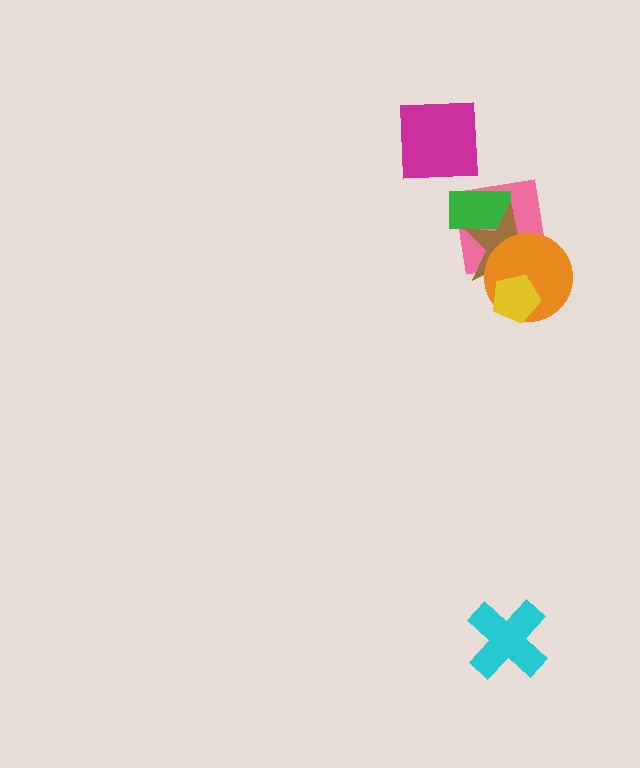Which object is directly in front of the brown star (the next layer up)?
The orange circle is directly in front of the brown star.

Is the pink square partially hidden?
Yes, it is partially covered by another shape.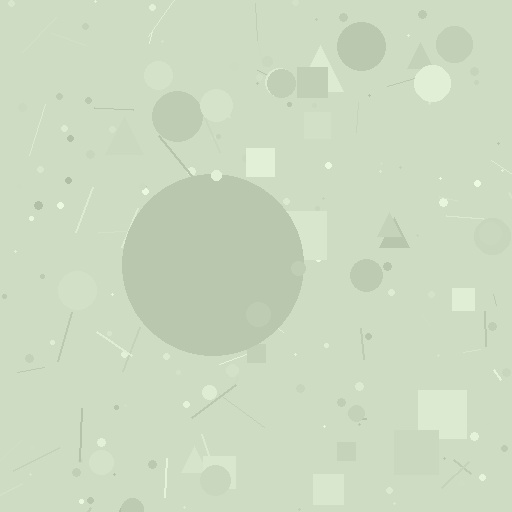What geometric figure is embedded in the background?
A circle is embedded in the background.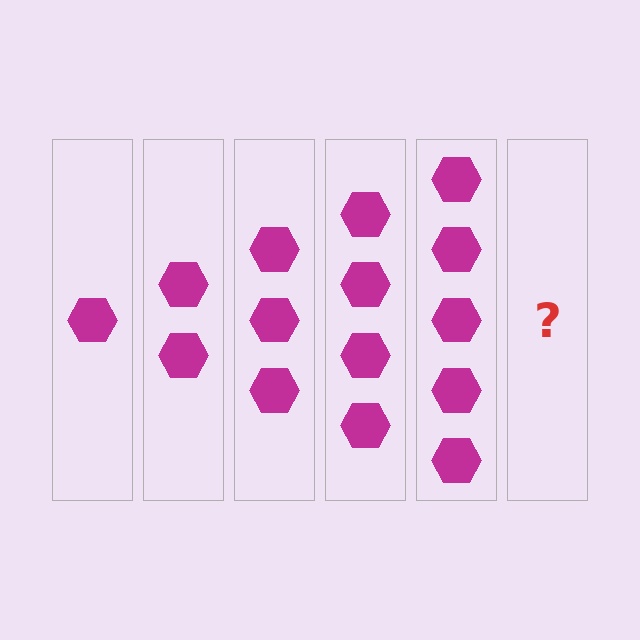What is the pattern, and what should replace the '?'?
The pattern is that each step adds one more hexagon. The '?' should be 6 hexagons.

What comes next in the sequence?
The next element should be 6 hexagons.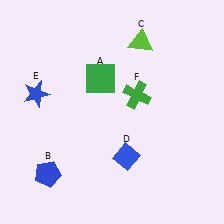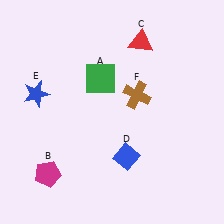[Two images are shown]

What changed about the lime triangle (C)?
In Image 1, C is lime. In Image 2, it changed to red.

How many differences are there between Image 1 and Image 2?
There are 3 differences between the two images.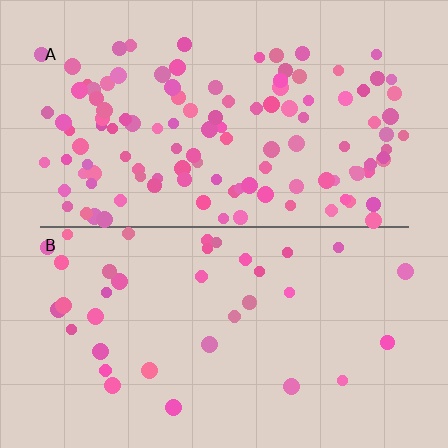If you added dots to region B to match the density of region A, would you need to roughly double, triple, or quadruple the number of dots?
Approximately triple.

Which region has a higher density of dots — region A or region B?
A (the top).